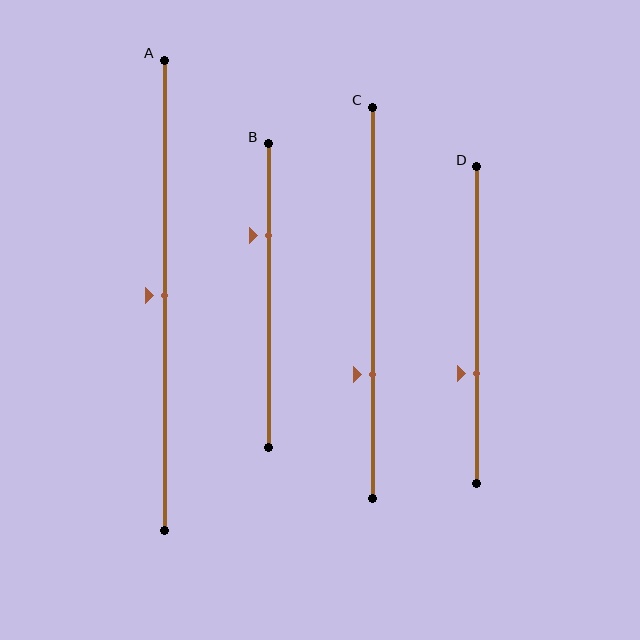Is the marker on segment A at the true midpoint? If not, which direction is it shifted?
Yes, the marker on segment A is at the true midpoint.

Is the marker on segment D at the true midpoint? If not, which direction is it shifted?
No, the marker on segment D is shifted downward by about 15% of the segment length.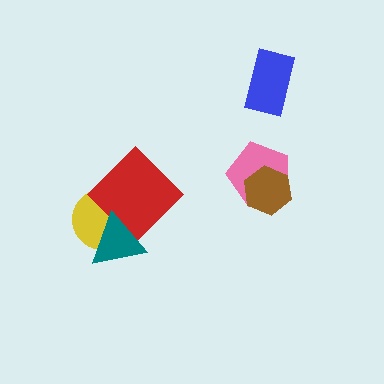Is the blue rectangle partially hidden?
No, no other shape covers it.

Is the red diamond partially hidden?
Yes, it is partially covered by another shape.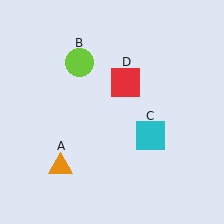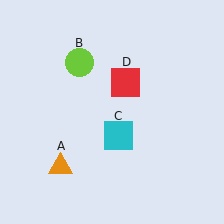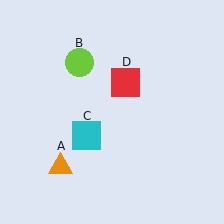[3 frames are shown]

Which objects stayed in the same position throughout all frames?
Orange triangle (object A) and lime circle (object B) and red square (object D) remained stationary.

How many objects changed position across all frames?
1 object changed position: cyan square (object C).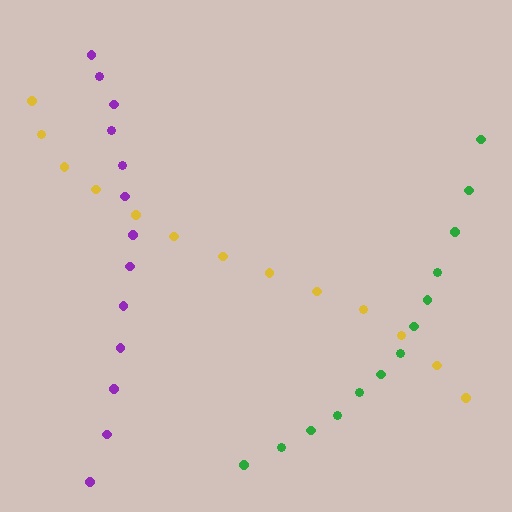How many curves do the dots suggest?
There are 3 distinct paths.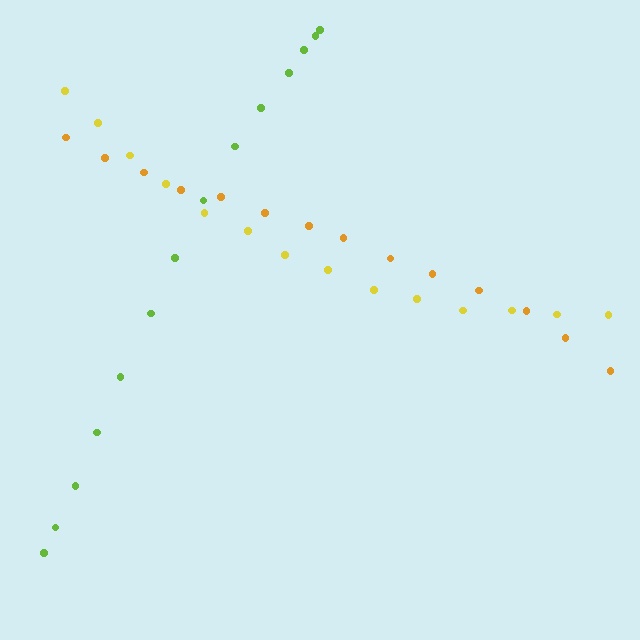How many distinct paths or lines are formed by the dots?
There are 3 distinct paths.